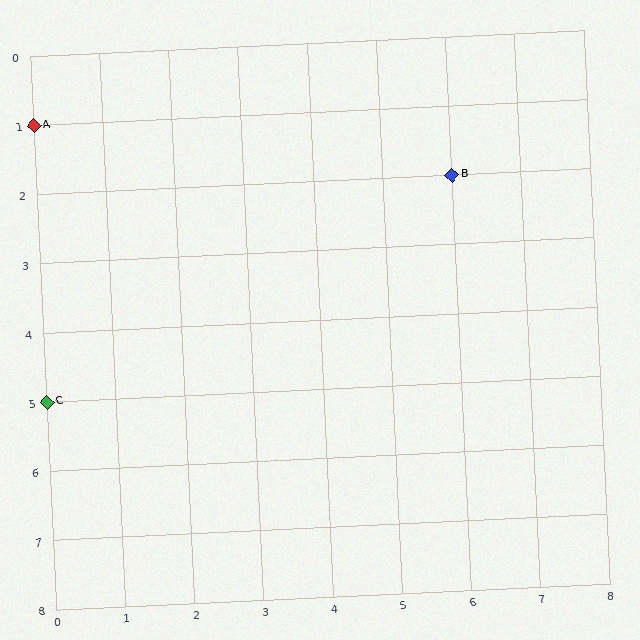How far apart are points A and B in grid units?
Points A and B are 6 columns and 1 row apart (about 6.1 grid units diagonally).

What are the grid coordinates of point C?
Point C is at grid coordinates (0, 5).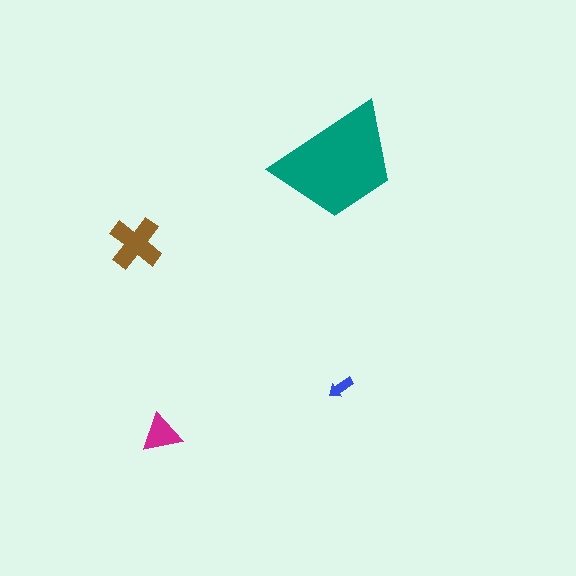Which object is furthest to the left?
The brown cross is leftmost.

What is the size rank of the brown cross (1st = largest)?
2nd.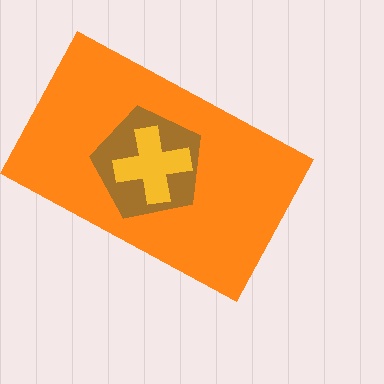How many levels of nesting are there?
3.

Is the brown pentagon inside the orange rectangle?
Yes.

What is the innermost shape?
The yellow cross.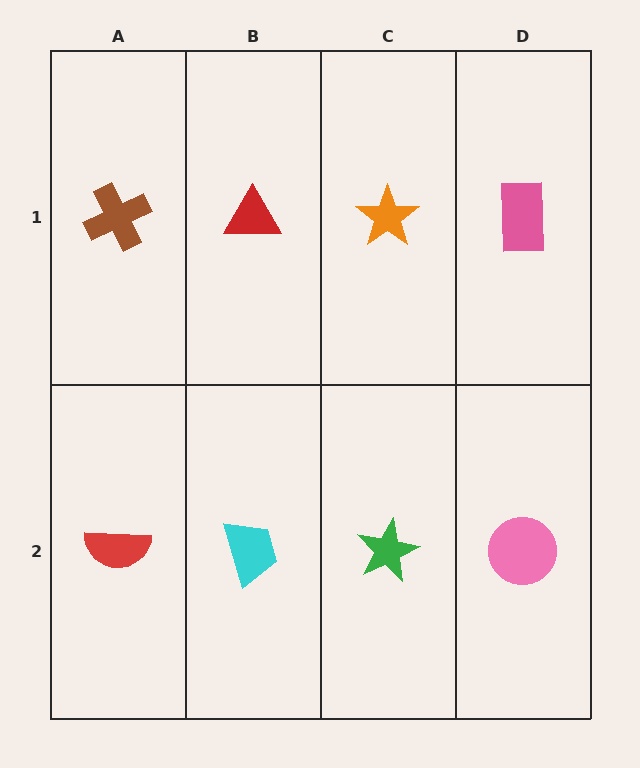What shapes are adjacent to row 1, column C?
A green star (row 2, column C), a red triangle (row 1, column B), a pink rectangle (row 1, column D).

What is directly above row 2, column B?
A red triangle.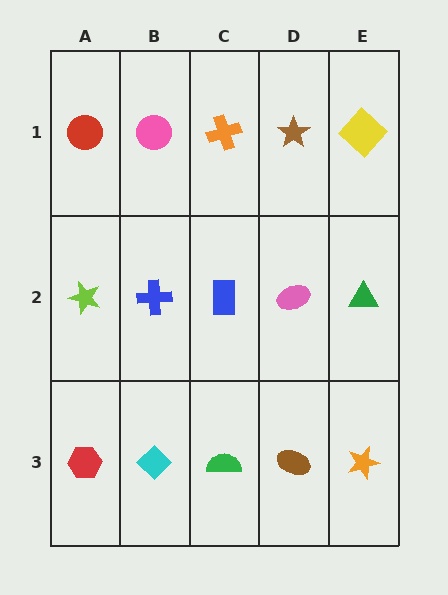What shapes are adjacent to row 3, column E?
A green triangle (row 2, column E), a brown ellipse (row 3, column D).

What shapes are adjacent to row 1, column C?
A blue rectangle (row 2, column C), a pink circle (row 1, column B), a brown star (row 1, column D).